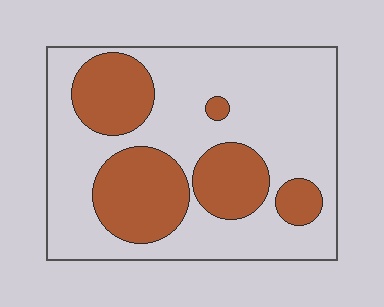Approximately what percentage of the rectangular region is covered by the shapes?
Approximately 30%.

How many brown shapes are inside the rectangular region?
5.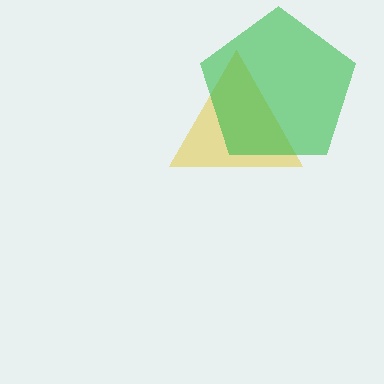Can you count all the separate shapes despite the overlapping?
Yes, there are 2 separate shapes.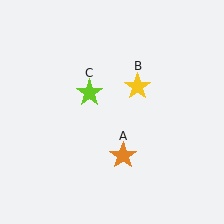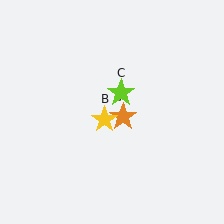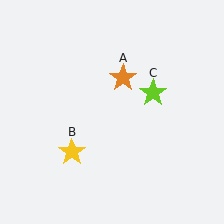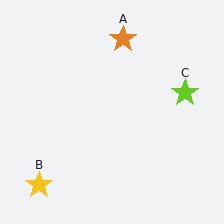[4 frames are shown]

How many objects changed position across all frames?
3 objects changed position: orange star (object A), yellow star (object B), lime star (object C).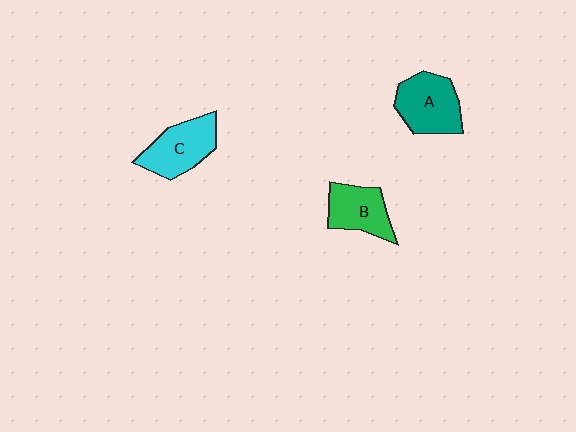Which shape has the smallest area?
Shape B (green).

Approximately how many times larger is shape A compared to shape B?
Approximately 1.2 times.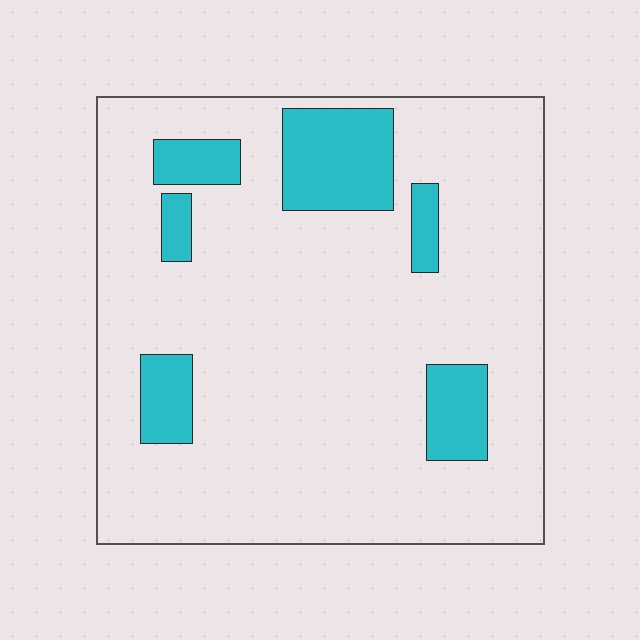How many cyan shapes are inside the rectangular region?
6.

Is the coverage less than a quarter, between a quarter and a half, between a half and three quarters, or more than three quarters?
Less than a quarter.